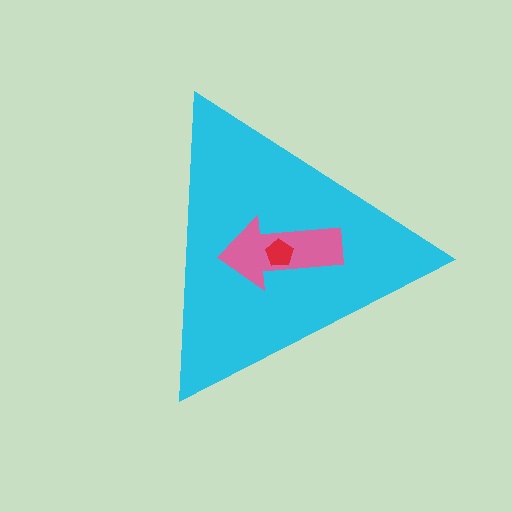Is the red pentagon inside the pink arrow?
Yes.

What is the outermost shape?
The cyan triangle.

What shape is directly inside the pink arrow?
The red pentagon.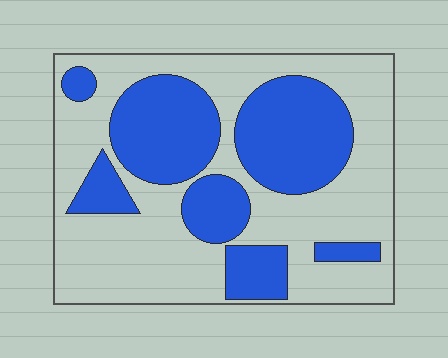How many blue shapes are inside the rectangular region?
7.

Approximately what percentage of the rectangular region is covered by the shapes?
Approximately 40%.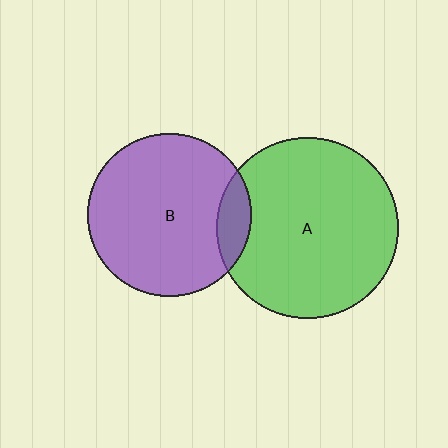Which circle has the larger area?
Circle A (green).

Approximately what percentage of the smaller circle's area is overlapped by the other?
Approximately 10%.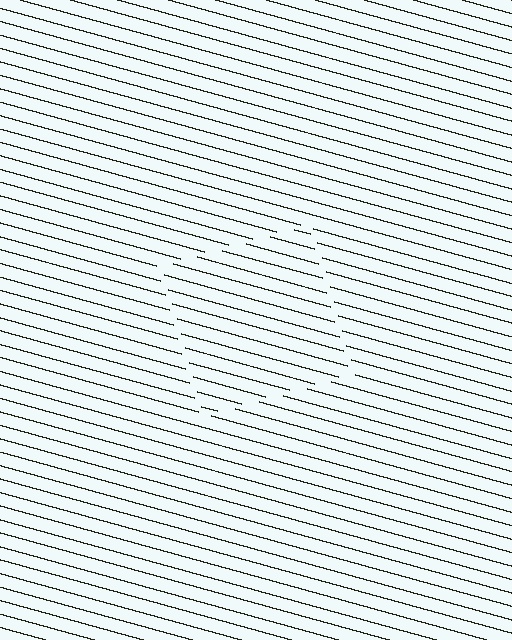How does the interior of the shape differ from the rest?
The interior of the shape contains the same grating, shifted by half a period — the contour is defined by the phase discontinuity where line-ends from the inner and outer gratings abut.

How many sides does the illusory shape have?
4 sides — the line-ends trace a square.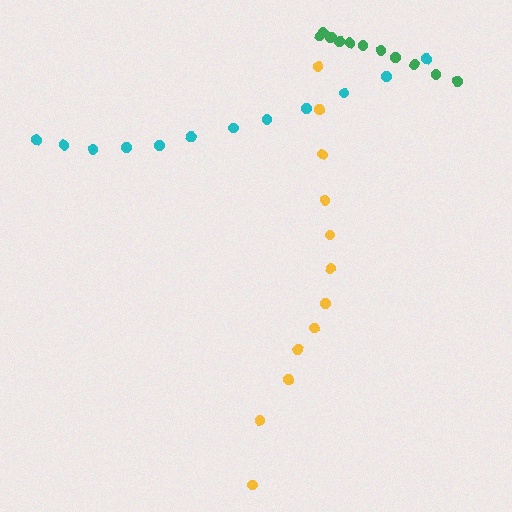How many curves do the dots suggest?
There are 3 distinct paths.